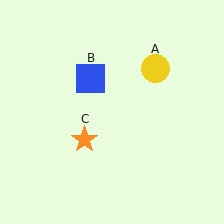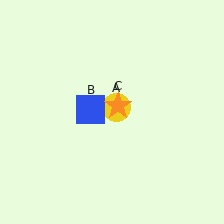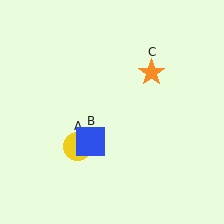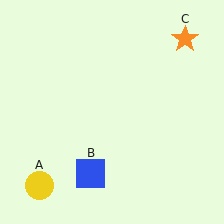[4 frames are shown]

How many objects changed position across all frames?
3 objects changed position: yellow circle (object A), blue square (object B), orange star (object C).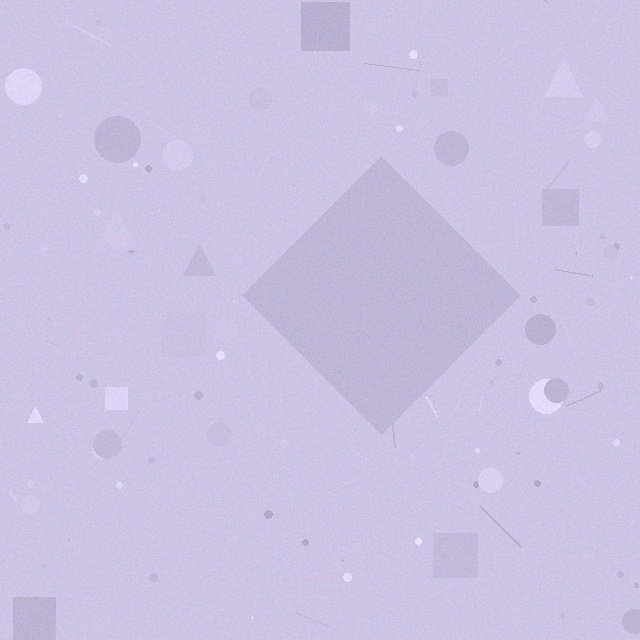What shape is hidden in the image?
A diamond is hidden in the image.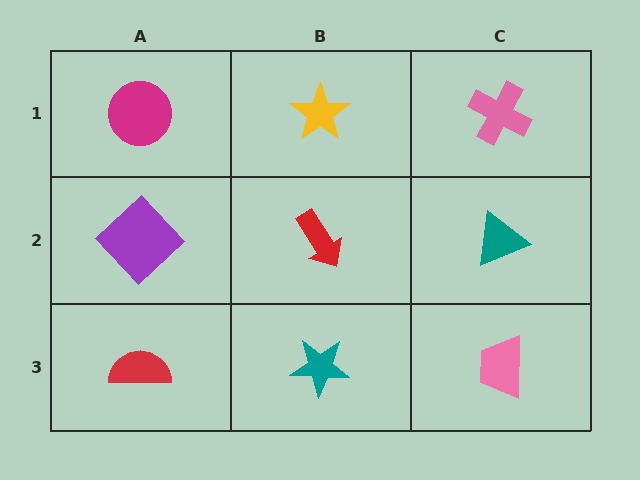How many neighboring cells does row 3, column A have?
2.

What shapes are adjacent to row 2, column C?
A pink cross (row 1, column C), a pink trapezoid (row 3, column C), a red arrow (row 2, column B).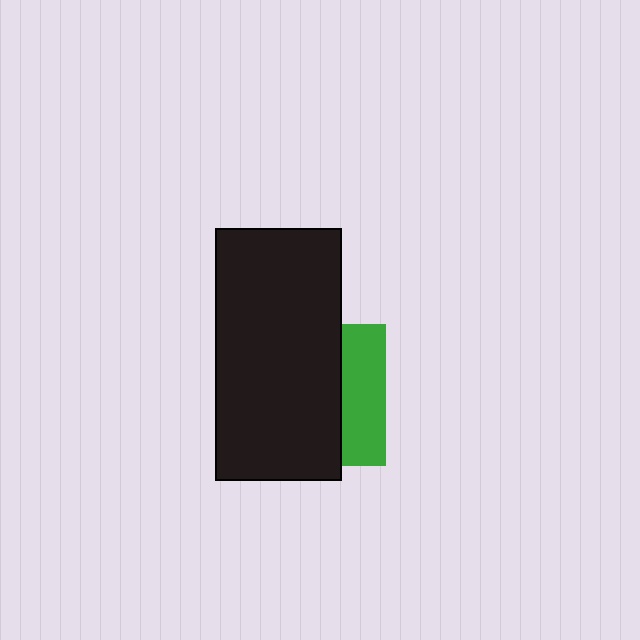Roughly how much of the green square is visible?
A small part of it is visible (roughly 31%).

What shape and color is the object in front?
The object in front is a black rectangle.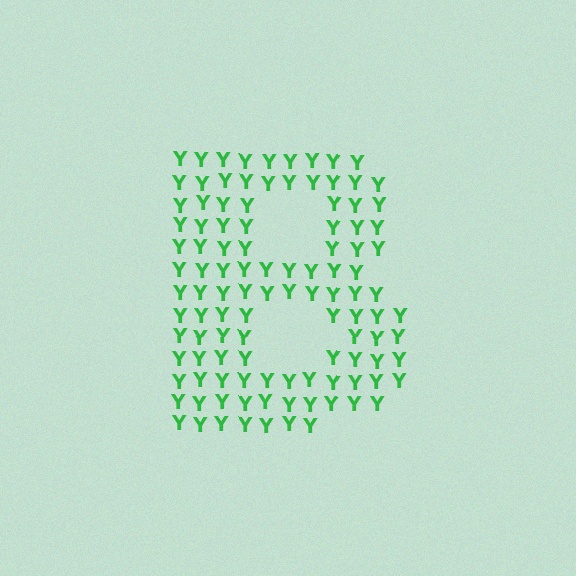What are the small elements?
The small elements are letter Y's.